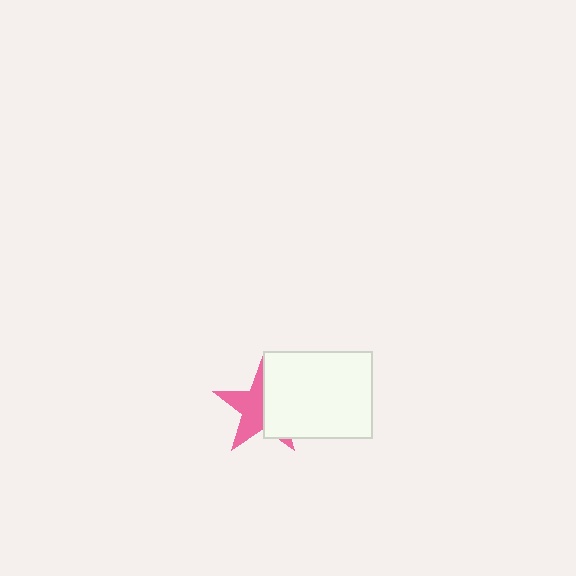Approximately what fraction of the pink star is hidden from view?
Roughly 47% of the pink star is hidden behind the white rectangle.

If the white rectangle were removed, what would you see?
You would see the complete pink star.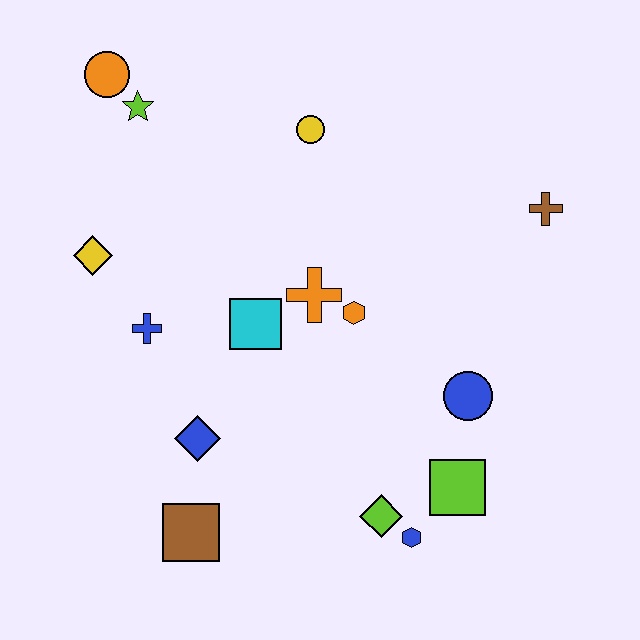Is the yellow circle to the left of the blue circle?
Yes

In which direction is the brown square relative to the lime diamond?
The brown square is to the left of the lime diamond.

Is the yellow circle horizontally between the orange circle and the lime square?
Yes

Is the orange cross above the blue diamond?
Yes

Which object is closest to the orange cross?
The orange hexagon is closest to the orange cross.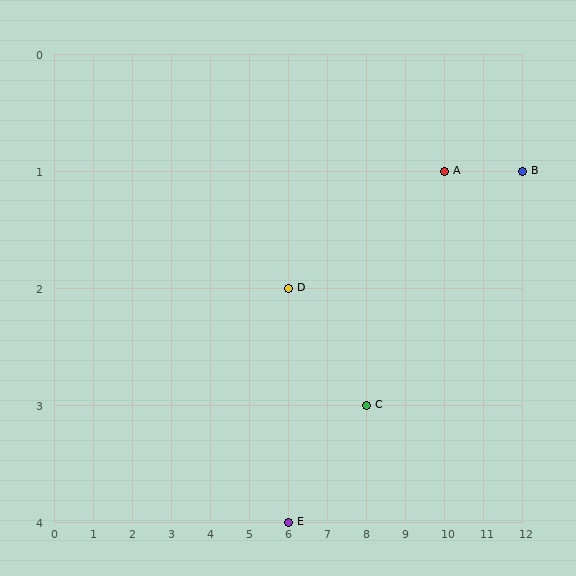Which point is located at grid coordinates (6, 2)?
Point D is at (6, 2).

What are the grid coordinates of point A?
Point A is at grid coordinates (10, 1).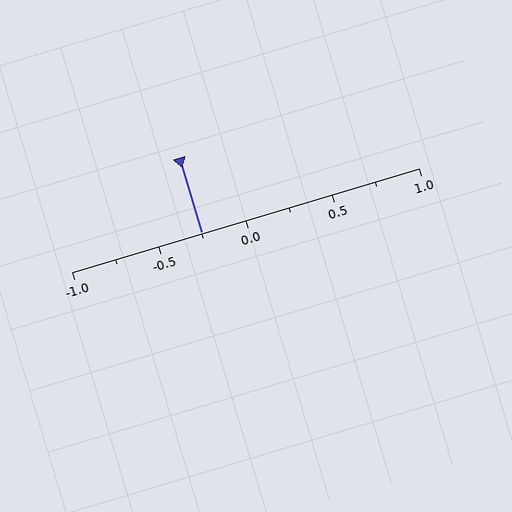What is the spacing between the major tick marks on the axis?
The major ticks are spaced 0.5 apart.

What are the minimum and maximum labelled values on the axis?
The axis runs from -1.0 to 1.0.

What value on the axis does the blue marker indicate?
The marker indicates approximately -0.25.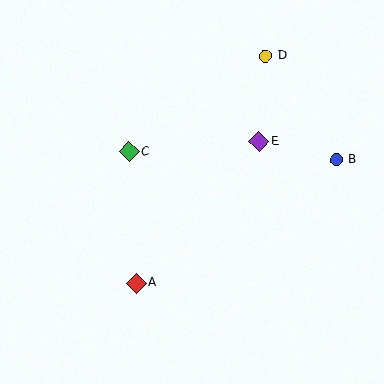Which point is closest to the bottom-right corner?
Point B is closest to the bottom-right corner.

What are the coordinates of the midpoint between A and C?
The midpoint between A and C is at (132, 217).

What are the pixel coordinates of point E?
Point E is at (259, 141).